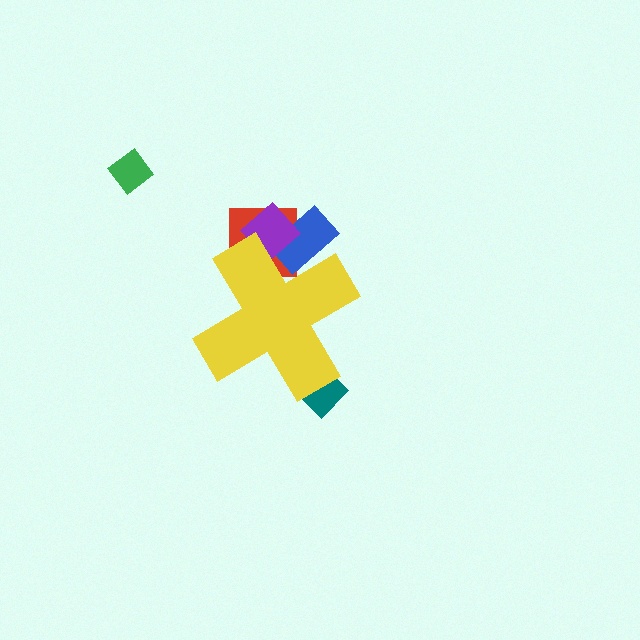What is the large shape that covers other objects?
A yellow cross.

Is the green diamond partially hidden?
No, the green diamond is fully visible.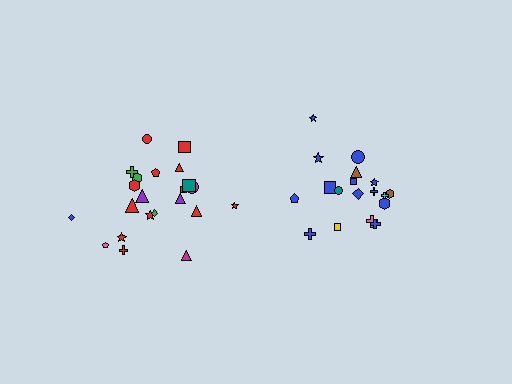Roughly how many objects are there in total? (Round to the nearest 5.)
Roughly 40 objects in total.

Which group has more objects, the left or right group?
The left group.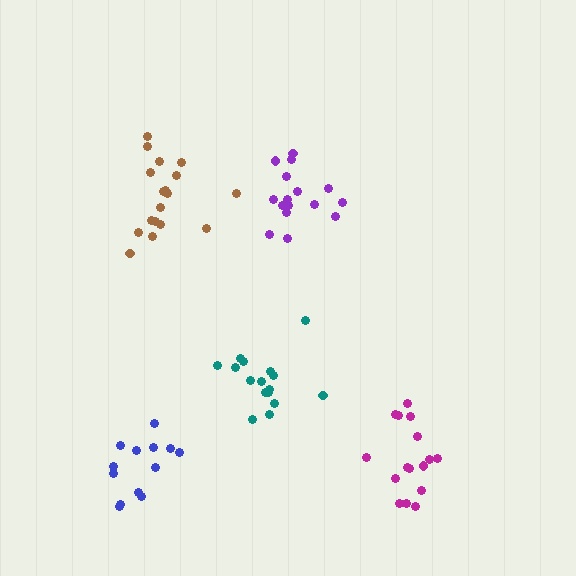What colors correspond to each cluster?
The clusters are colored: purple, brown, magenta, blue, teal.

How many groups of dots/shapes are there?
There are 5 groups.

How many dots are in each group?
Group 1: 16 dots, Group 2: 18 dots, Group 3: 16 dots, Group 4: 13 dots, Group 5: 16 dots (79 total).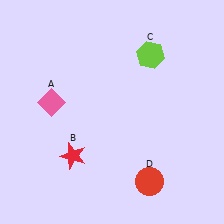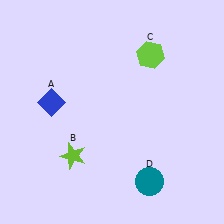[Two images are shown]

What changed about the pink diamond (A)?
In Image 1, A is pink. In Image 2, it changed to blue.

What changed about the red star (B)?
In Image 1, B is red. In Image 2, it changed to lime.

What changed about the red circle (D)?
In Image 1, D is red. In Image 2, it changed to teal.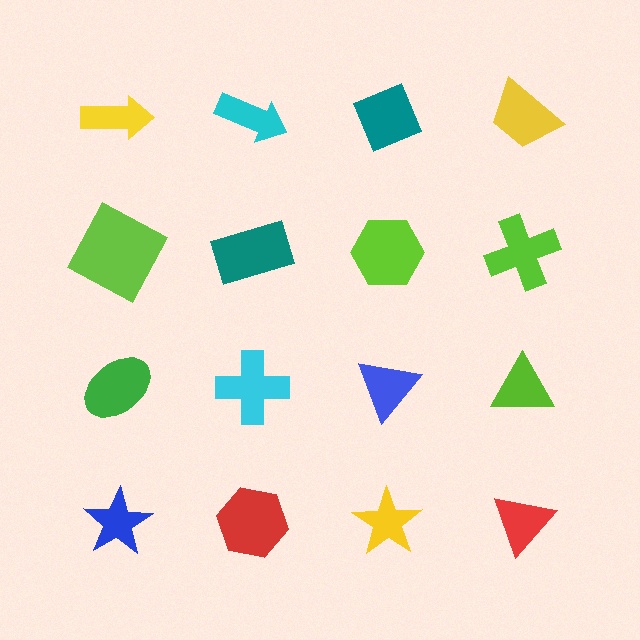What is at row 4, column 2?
A red hexagon.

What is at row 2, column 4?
A lime cross.